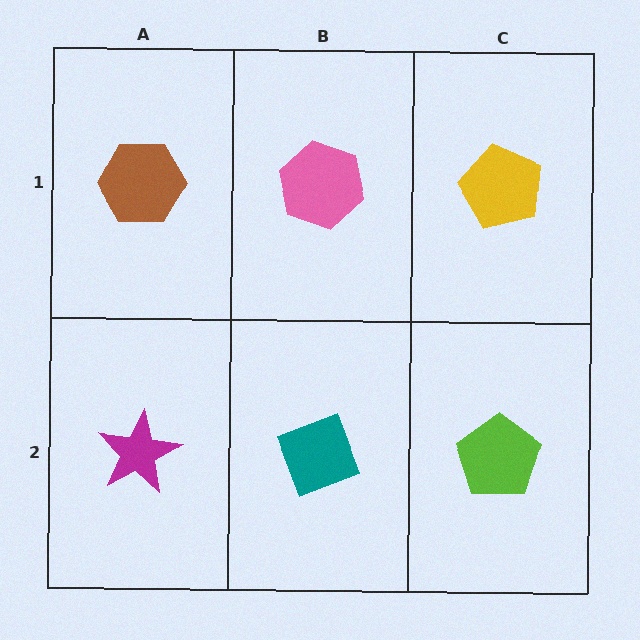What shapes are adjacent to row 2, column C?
A yellow pentagon (row 1, column C), a teal diamond (row 2, column B).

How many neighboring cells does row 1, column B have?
3.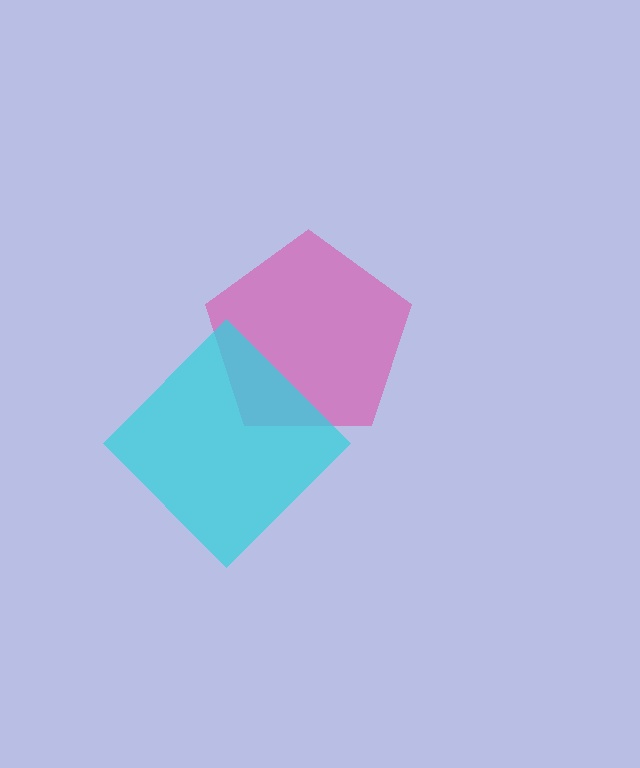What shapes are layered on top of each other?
The layered shapes are: a pink pentagon, a cyan diamond.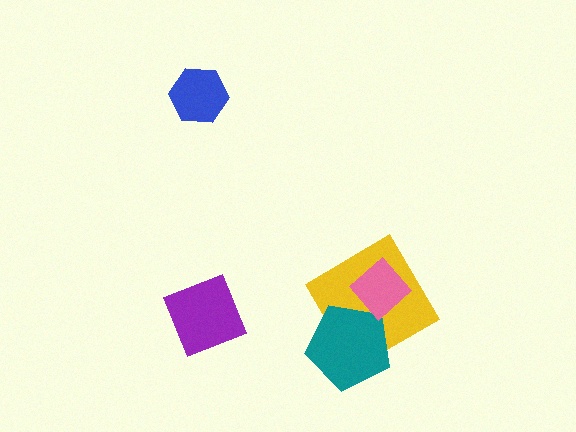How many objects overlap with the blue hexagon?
0 objects overlap with the blue hexagon.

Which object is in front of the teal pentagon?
The pink diamond is in front of the teal pentagon.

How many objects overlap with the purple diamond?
0 objects overlap with the purple diamond.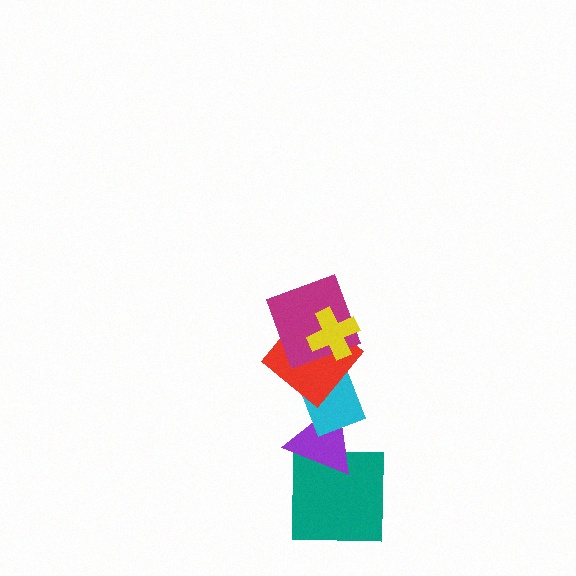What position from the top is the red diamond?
The red diamond is 3rd from the top.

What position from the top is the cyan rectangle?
The cyan rectangle is 4th from the top.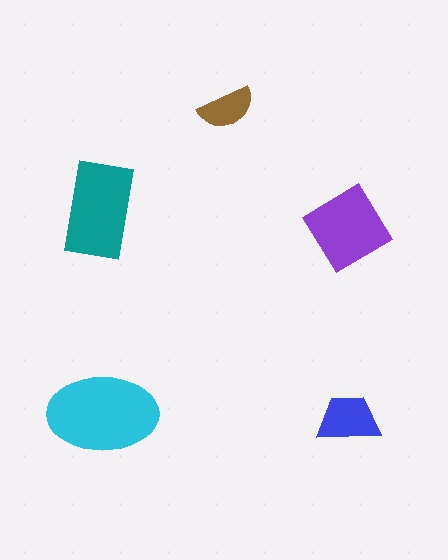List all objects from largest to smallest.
The cyan ellipse, the teal rectangle, the purple diamond, the blue trapezoid, the brown semicircle.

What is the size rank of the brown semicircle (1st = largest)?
5th.